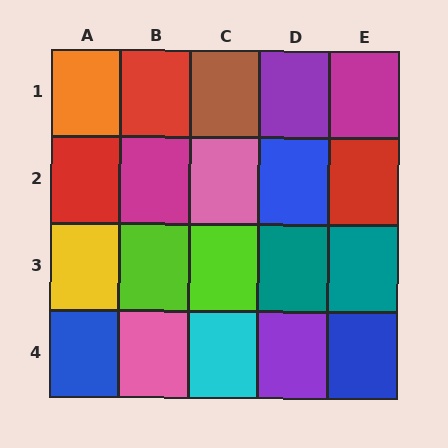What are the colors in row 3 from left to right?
Yellow, lime, lime, teal, teal.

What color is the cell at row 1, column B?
Red.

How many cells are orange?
1 cell is orange.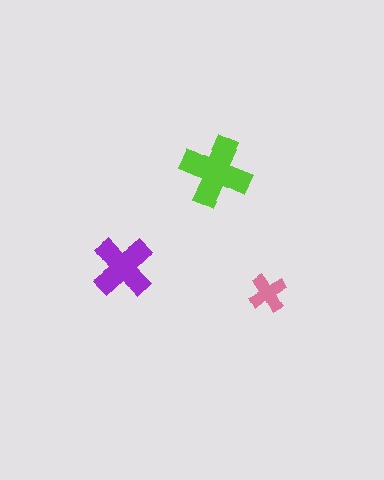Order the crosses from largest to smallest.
the lime one, the purple one, the pink one.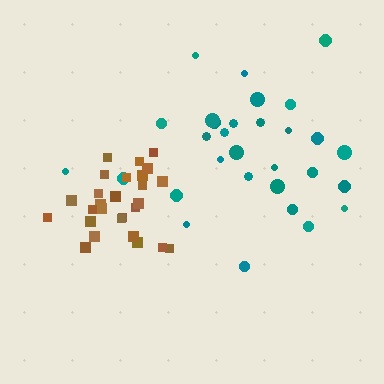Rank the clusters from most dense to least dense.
brown, teal.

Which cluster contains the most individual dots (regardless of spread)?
Teal (31).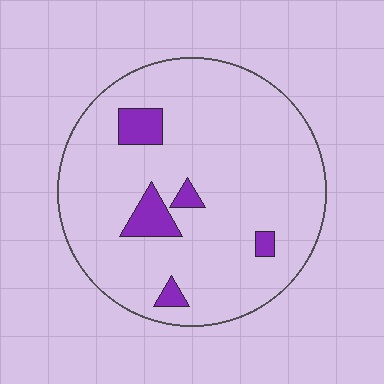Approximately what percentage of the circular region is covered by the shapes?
Approximately 10%.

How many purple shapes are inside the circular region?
5.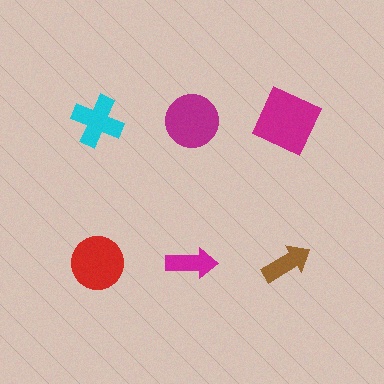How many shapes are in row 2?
3 shapes.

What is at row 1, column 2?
A magenta circle.